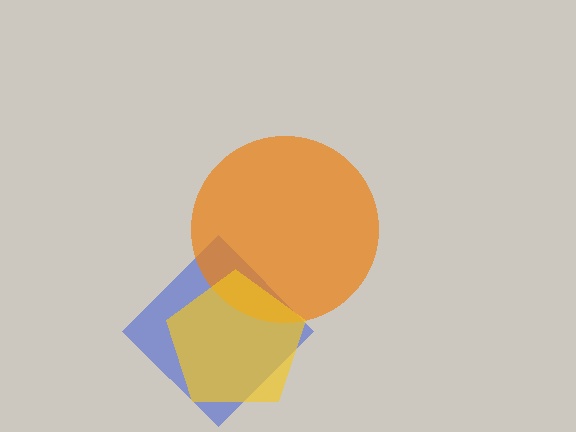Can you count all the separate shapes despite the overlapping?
Yes, there are 3 separate shapes.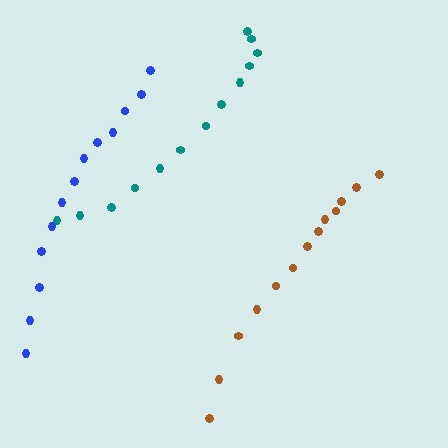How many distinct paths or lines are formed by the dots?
There are 3 distinct paths.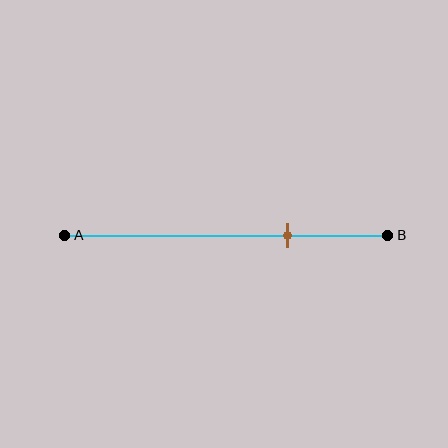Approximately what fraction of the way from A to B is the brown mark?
The brown mark is approximately 70% of the way from A to B.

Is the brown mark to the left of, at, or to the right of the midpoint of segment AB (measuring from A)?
The brown mark is to the right of the midpoint of segment AB.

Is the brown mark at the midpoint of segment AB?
No, the mark is at about 70% from A, not at the 50% midpoint.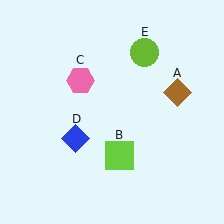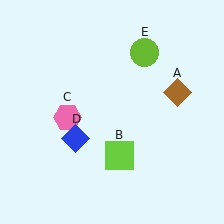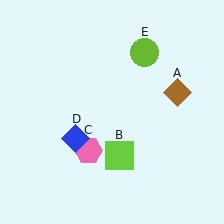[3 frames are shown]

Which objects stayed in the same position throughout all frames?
Brown diamond (object A) and lime square (object B) and blue diamond (object D) and lime circle (object E) remained stationary.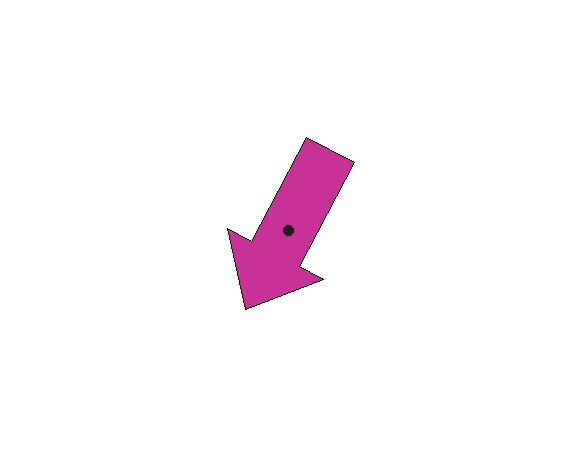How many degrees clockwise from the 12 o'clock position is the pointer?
Approximately 208 degrees.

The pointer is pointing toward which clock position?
Roughly 7 o'clock.